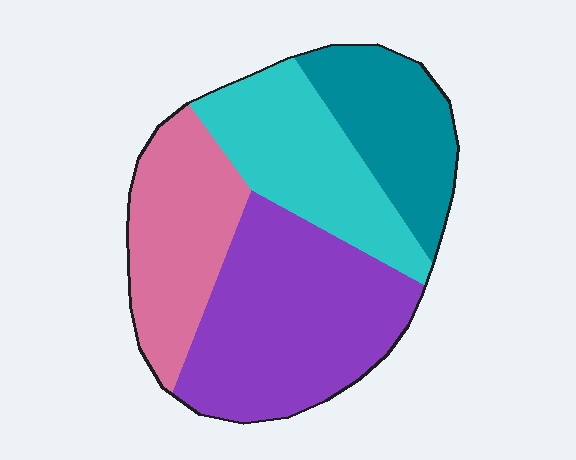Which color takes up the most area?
Purple, at roughly 35%.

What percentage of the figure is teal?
Teal covers about 20% of the figure.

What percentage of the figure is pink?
Pink covers roughly 20% of the figure.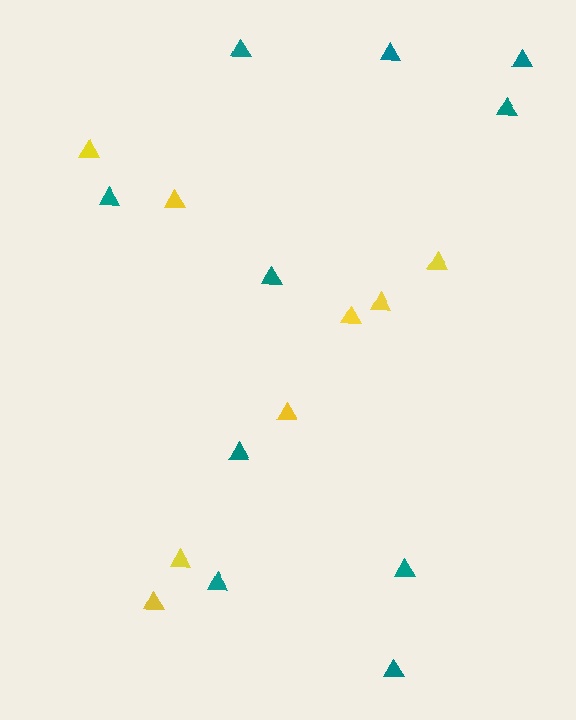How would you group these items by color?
There are 2 groups: one group of teal triangles (10) and one group of yellow triangles (8).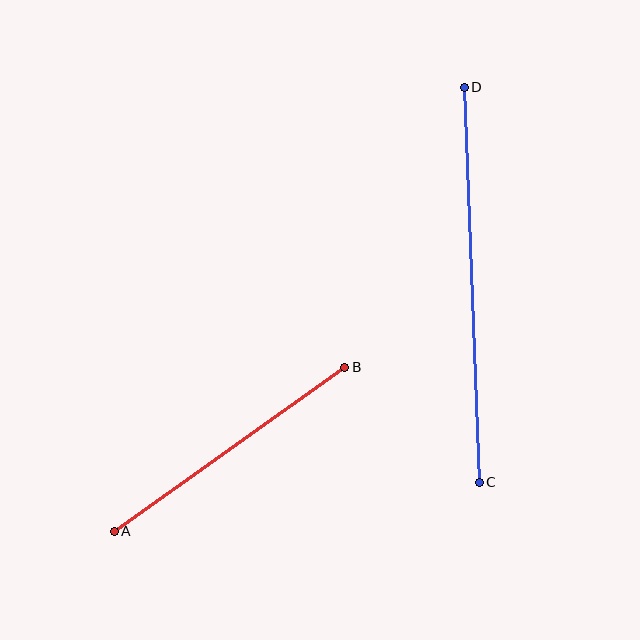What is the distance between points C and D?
The distance is approximately 395 pixels.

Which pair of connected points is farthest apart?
Points C and D are farthest apart.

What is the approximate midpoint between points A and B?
The midpoint is at approximately (229, 449) pixels.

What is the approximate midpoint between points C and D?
The midpoint is at approximately (472, 285) pixels.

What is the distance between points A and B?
The distance is approximately 283 pixels.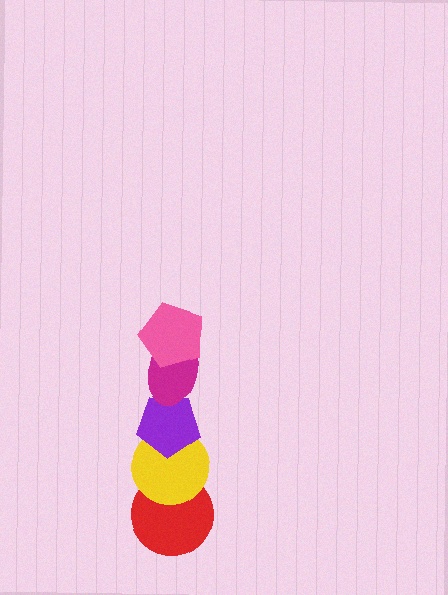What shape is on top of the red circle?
The yellow circle is on top of the red circle.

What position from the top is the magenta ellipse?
The magenta ellipse is 2nd from the top.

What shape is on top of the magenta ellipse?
The pink pentagon is on top of the magenta ellipse.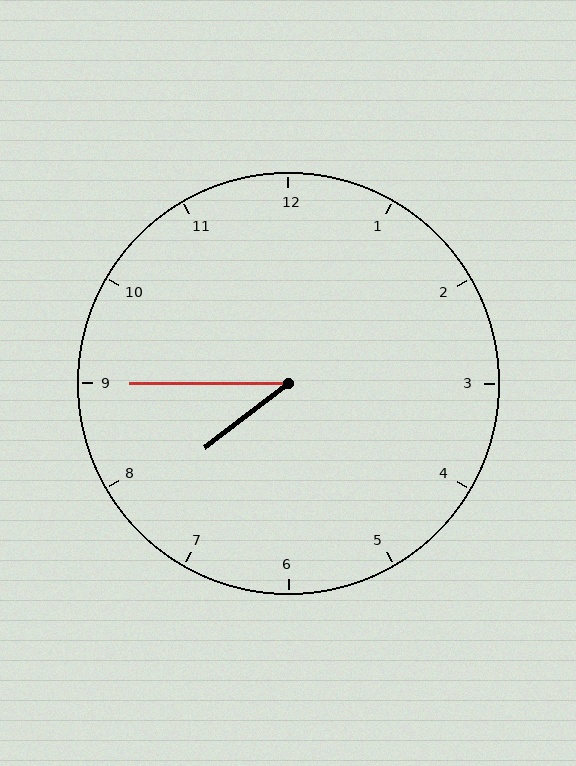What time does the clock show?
7:45.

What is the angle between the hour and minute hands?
Approximately 38 degrees.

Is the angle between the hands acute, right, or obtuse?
It is acute.